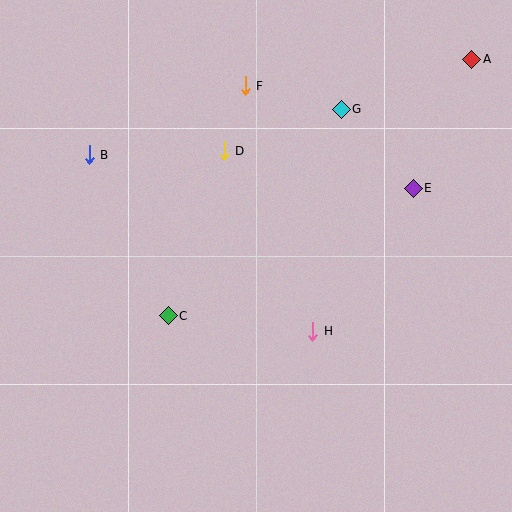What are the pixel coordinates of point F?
Point F is at (245, 86).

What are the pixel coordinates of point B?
Point B is at (89, 155).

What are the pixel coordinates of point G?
Point G is at (341, 109).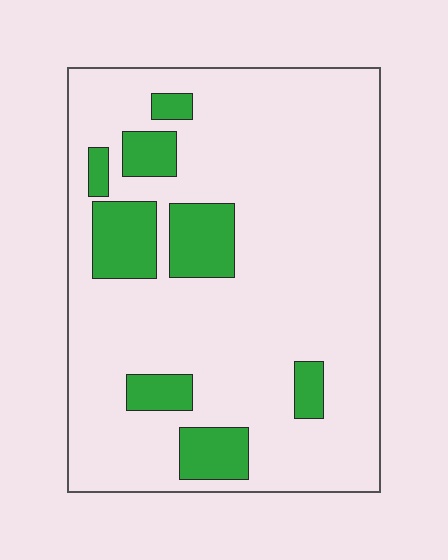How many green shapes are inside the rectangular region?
8.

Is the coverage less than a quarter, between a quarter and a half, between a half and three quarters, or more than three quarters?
Less than a quarter.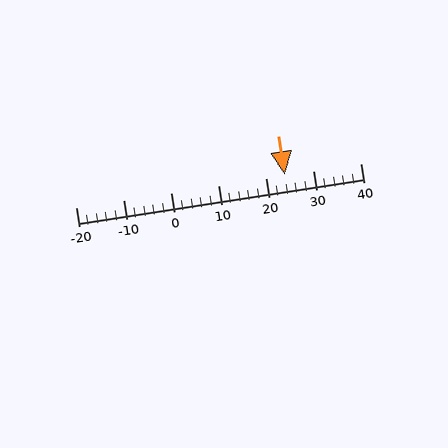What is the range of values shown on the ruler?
The ruler shows values from -20 to 40.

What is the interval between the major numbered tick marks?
The major tick marks are spaced 10 units apart.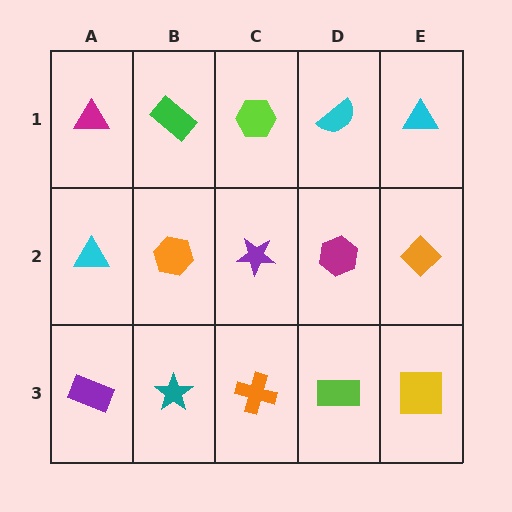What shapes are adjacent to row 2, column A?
A magenta triangle (row 1, column A), a purple rectangle (row 3, column A), an orange hexagon (row 2, column B).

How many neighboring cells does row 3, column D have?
3.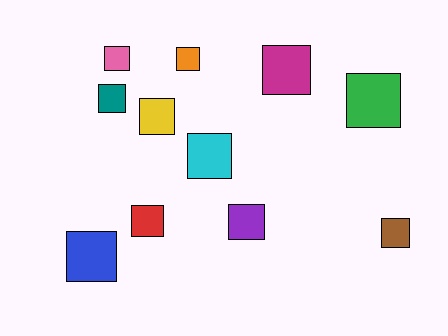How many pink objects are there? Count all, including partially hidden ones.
There is 1 pink object.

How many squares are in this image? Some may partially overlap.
There are 11 squares.